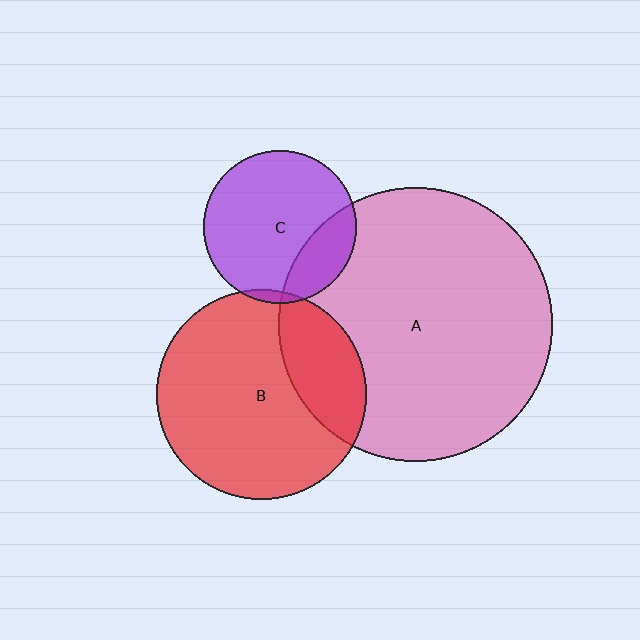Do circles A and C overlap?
Yes.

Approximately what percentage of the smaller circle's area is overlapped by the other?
Approximately 20%.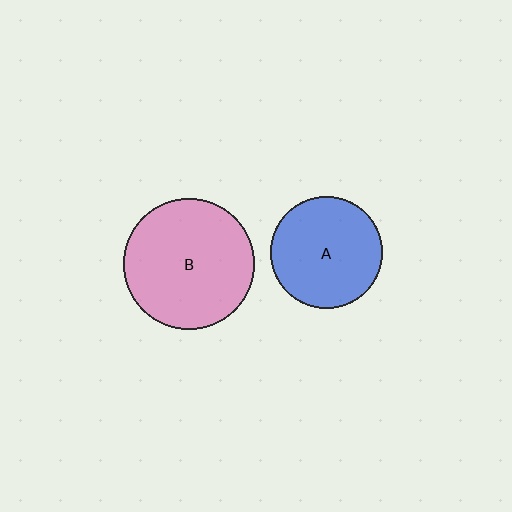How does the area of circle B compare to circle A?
Approximately 1.4 times.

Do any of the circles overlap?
No, none of the circles overlap.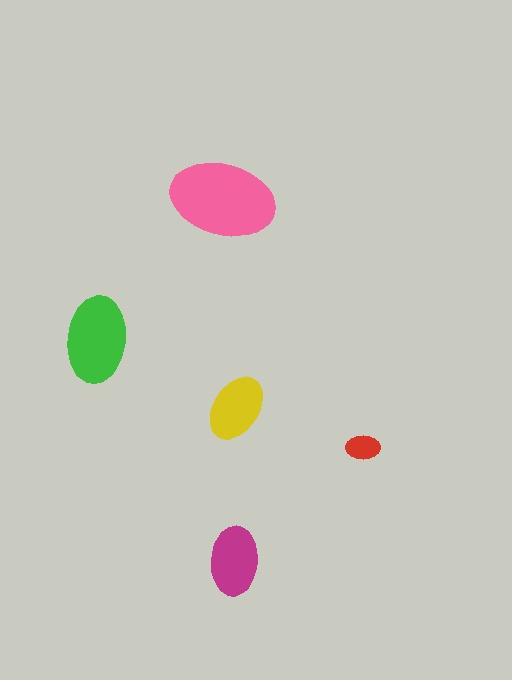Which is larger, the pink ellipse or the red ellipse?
The pink one.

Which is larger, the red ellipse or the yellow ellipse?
The yellow one.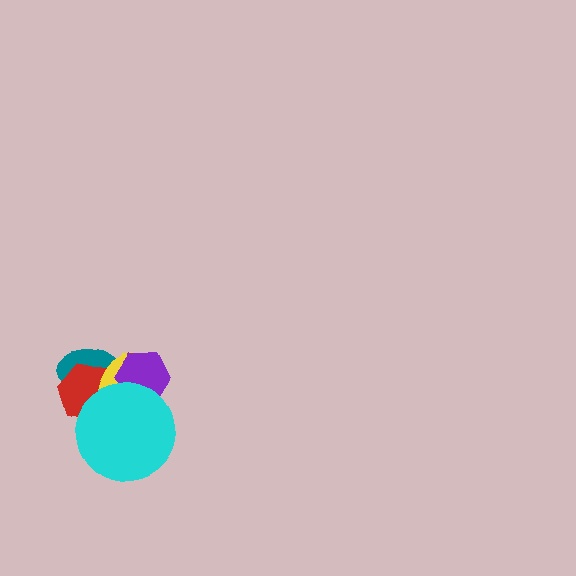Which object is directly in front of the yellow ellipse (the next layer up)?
The purple hexagon is directly in front of the yellow ellipse.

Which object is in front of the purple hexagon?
The cyan circle is in front of the purple hexagon.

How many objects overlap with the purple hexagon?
2 objects overlap with the purple hexagon.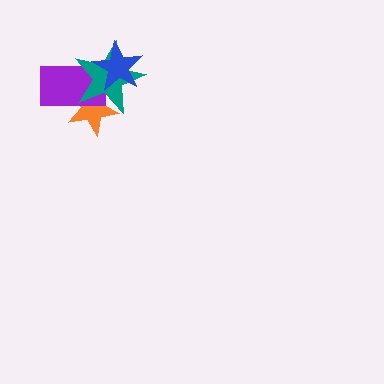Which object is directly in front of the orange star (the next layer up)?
The purple rectangle is directly in front of the orange star.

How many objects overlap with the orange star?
2 objects overlap with the orange star.